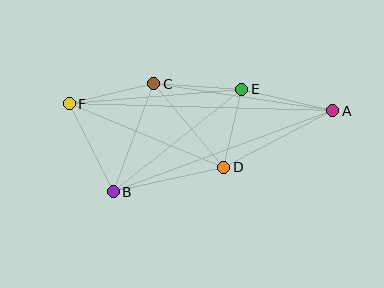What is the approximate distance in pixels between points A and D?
The distance between A and D is approximately 122 pixels.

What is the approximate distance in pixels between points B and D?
The distance between B and D is approximately 113 pixels.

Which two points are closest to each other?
Points D and E are closest to each other.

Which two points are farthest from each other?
Points A and F are farthest from each other.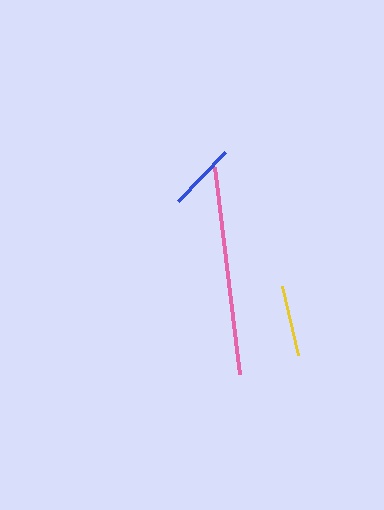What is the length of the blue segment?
The blue segment is approximately 68 pixels long.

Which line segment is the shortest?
The blue line is the shortest at approximately 68 pixels.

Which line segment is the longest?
The pink line is the longest at approximately 208 pixels.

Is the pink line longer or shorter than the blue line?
The pink line is longer than the blue line.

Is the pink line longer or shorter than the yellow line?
The pink line is longer than the yellow line.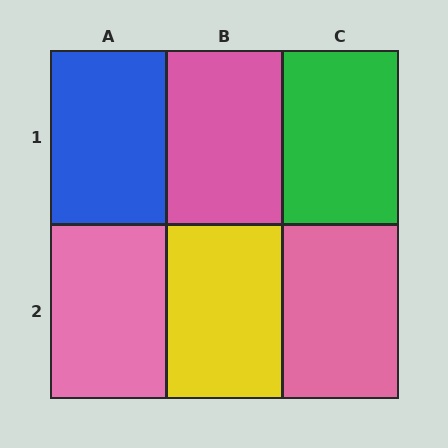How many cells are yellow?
1 cell is yellow.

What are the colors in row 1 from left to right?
Blue, pink, green.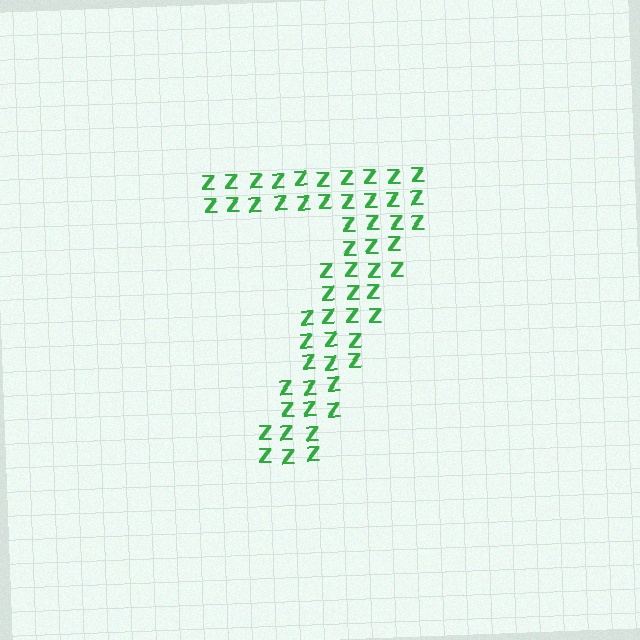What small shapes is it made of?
It is made of small letter Z's.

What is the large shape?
The large shape is the digit 7.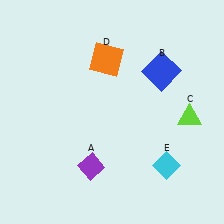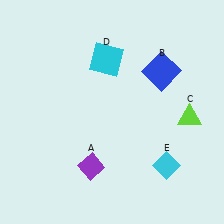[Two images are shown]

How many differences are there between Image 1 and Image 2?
There is 1 difference between the two images.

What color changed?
The square (D) changed from orange in Image 1 to cyan in Image 2.